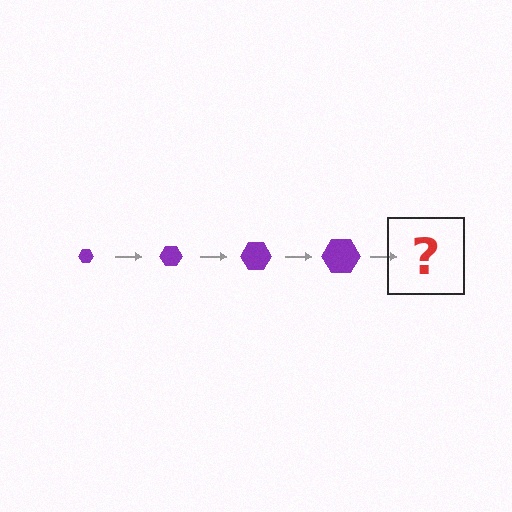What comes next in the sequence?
The next element should be a purple hexagon, larger than the previous one.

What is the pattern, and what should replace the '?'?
The pattern is that the hexagon gets progressively larger each step. The '?' should be a purple hexagon, larger than the previous one.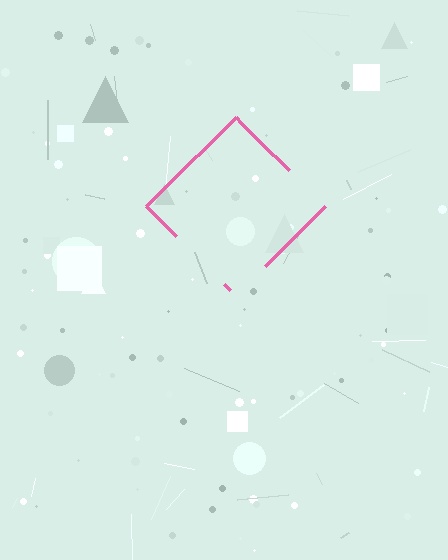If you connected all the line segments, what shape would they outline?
They would outline a diamond.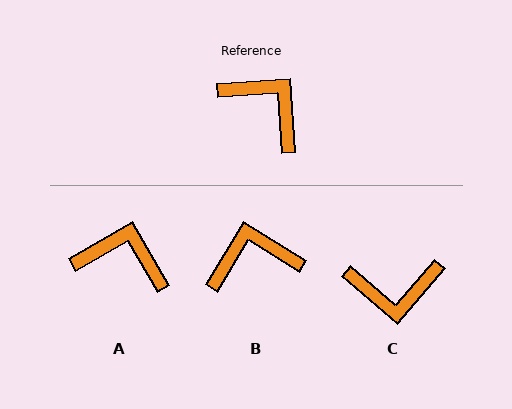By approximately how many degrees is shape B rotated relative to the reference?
Approximately 55 degrees counter-clockwise.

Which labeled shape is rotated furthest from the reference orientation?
C, about 135 degrees away.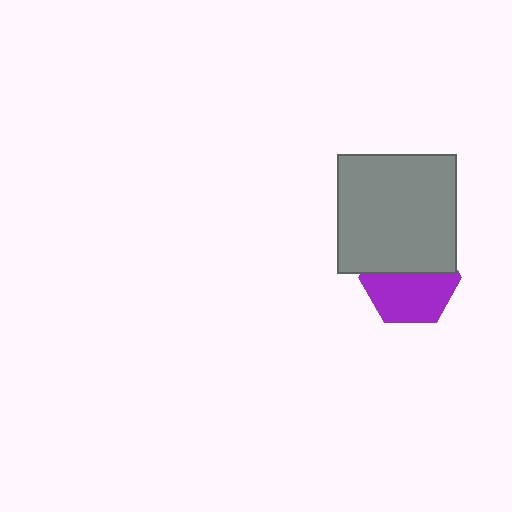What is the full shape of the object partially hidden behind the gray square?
The partially hidden object is a purple hexagon.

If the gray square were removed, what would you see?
You would see the complete purple hexagon.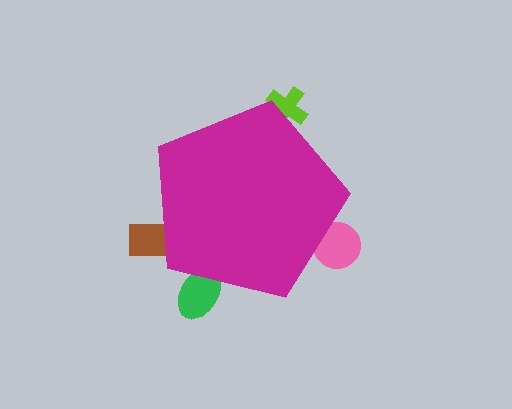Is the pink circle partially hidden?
Yes, the pink circle is partially hidden behind the magenta pentagon.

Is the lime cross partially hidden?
Yes, the lime cross is partially hidden behind the magenta pentagon.